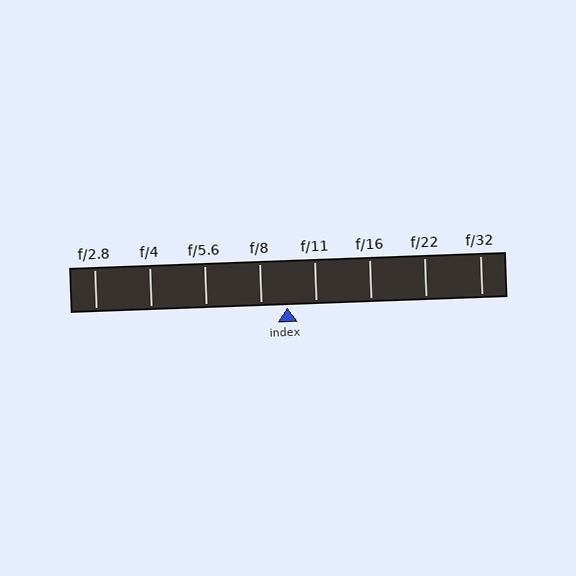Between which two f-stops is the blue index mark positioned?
The index mark is between f/8 and f/11.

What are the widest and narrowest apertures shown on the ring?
The widest aperture shown is f/2.8 and the narrowest is f/32.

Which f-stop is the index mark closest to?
The index mark is closest to f/8.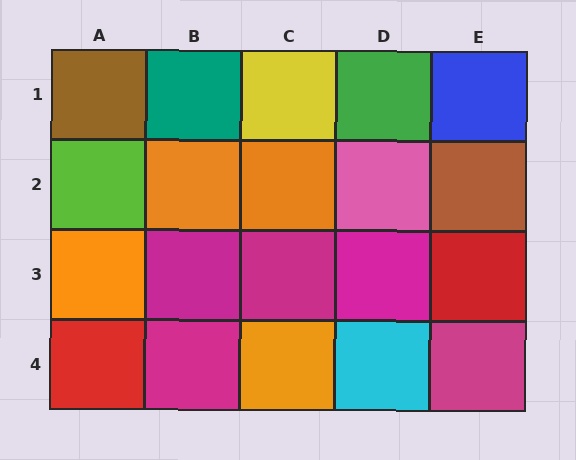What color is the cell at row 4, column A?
Red.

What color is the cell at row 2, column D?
Pink.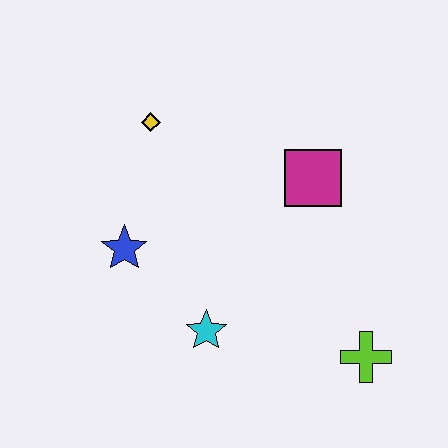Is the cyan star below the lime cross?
No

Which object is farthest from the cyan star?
The yellow diamond is farthest from the cyan star.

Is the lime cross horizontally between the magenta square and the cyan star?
No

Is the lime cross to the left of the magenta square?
No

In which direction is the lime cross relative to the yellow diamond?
The lime cross is below the yellow diamond.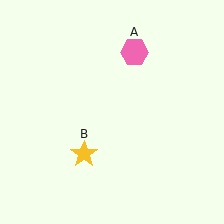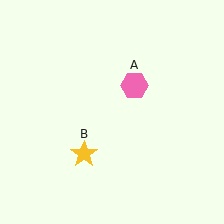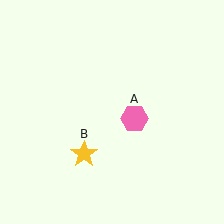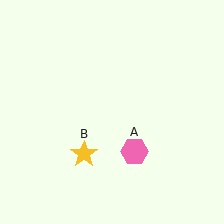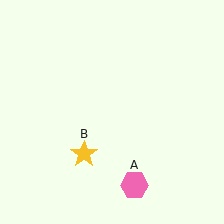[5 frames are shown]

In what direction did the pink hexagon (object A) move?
The pink hexagon (object A) moved down.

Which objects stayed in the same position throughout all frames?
Yellow star (object B) remained stationary.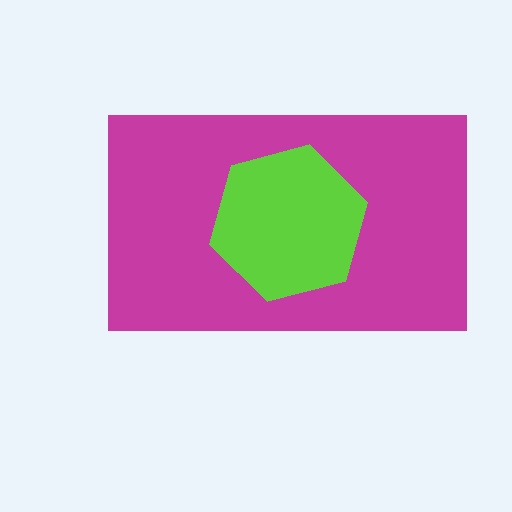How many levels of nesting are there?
2.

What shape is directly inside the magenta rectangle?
The lime hexagon.